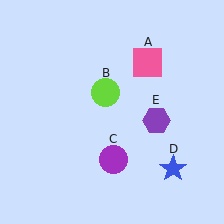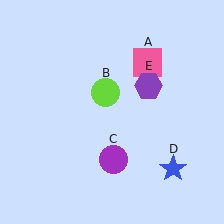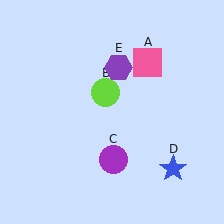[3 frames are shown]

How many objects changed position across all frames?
1 object changed position: purple hexagon (object E).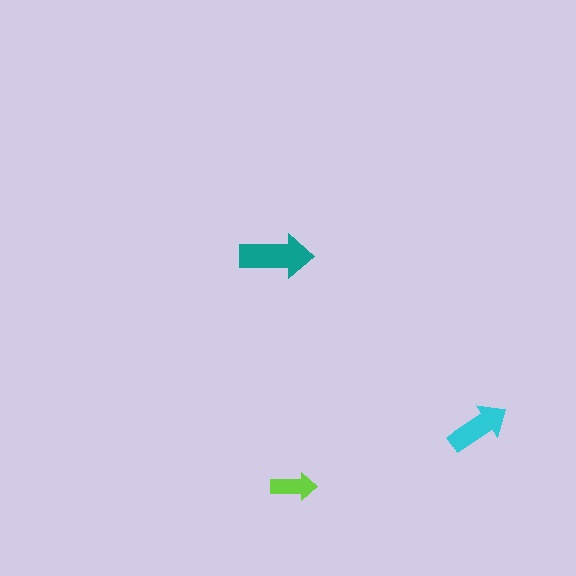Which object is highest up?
The teal arrow is topmost.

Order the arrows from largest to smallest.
the teal one, the cyan one, the lime one.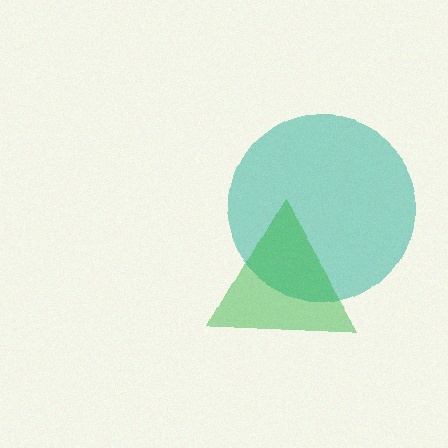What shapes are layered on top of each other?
The layered shapes are: a teal circle, a green triangle.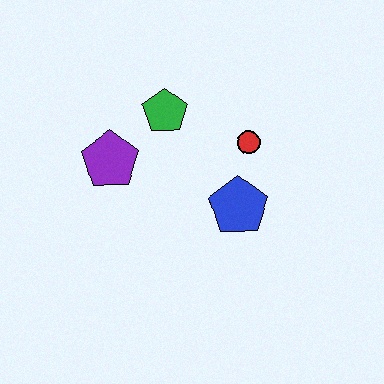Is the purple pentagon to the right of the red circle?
No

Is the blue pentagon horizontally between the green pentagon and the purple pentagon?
No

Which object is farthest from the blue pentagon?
The purple pentagon is farthest from the blue pentagon.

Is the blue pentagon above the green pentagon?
No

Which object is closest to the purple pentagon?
The green pentagon is closest to the purple pentagon.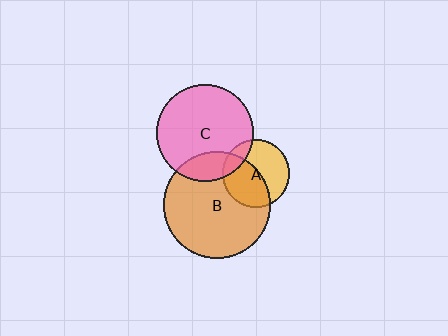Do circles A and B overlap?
Yes.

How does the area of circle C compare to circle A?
Approximately 2.0 times.